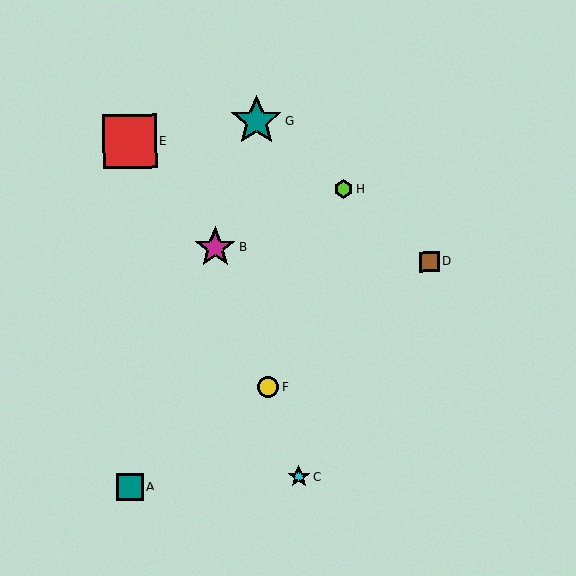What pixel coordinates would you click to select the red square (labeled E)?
Click at (130, 141) to select the red square E.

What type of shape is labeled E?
Shape E is a red square.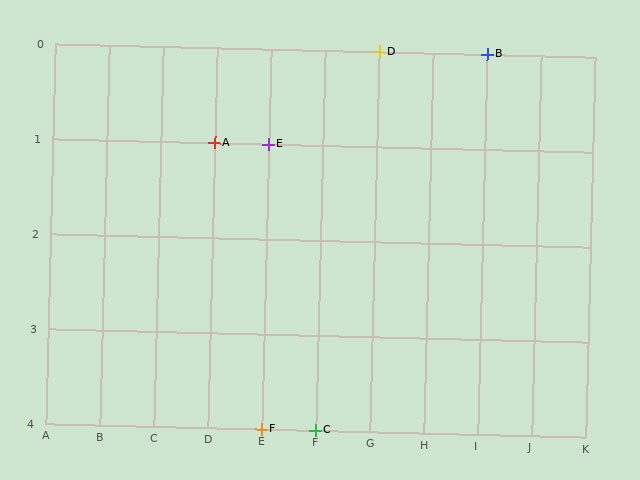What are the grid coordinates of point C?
Point C is at grid coordinates (F, 4).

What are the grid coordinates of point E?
Point E is at grid coordinates (E, 1).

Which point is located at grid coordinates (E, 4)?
Point F is at (E, 4).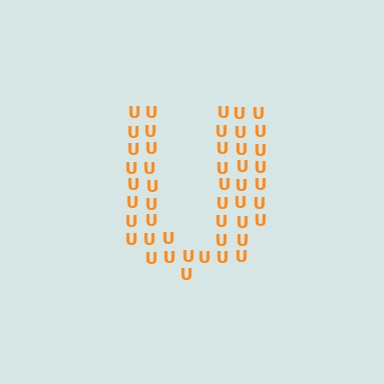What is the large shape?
The large shape is the letter U.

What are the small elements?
The small elements are letter U's.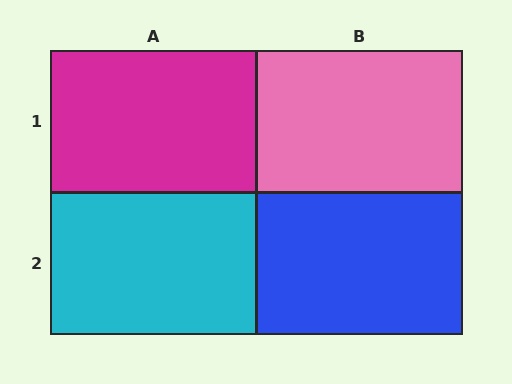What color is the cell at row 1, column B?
Pink.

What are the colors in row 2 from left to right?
Cyan, blue.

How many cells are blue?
1 cell is blue.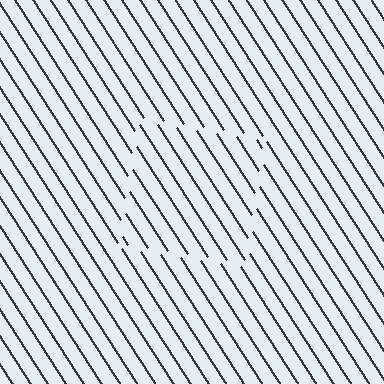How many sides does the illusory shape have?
4 sides — the line-ends trace a square.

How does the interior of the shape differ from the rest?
The interior of the shape contains the same grating, shifted by half a period — the contour is defined by the phase discontinuity where line-ends from the inner and outer gratings abut.